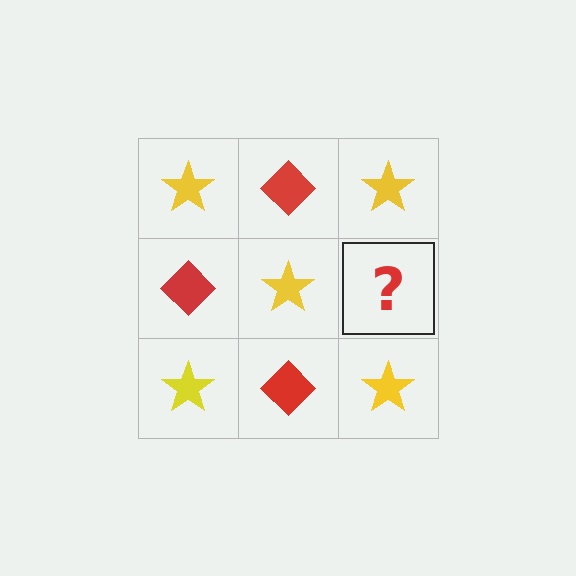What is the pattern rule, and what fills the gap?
The rule is that it alternates yellow star and red diamond in a checkerboard pattern. The gap should be filled with a red diamond.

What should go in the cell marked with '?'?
The missing cell should contain a red diamond.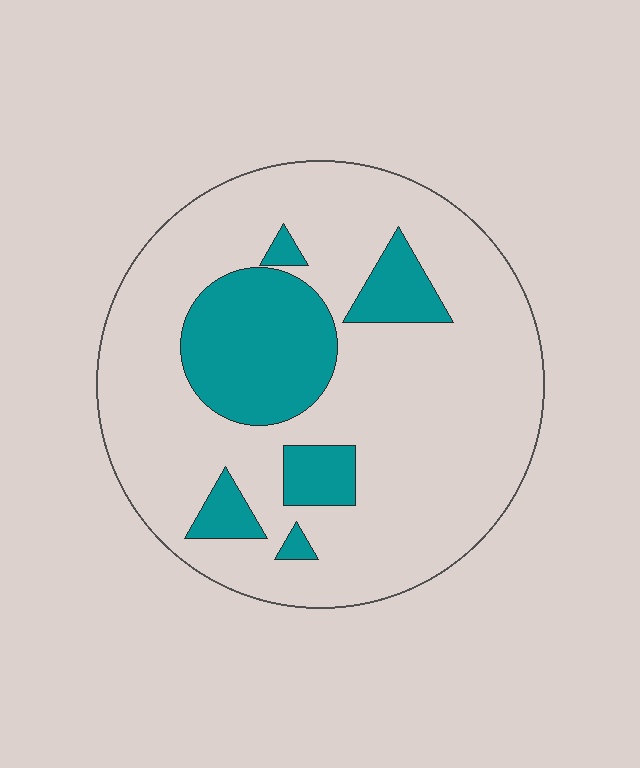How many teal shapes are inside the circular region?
6.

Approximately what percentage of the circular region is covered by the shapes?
Approximately 20%.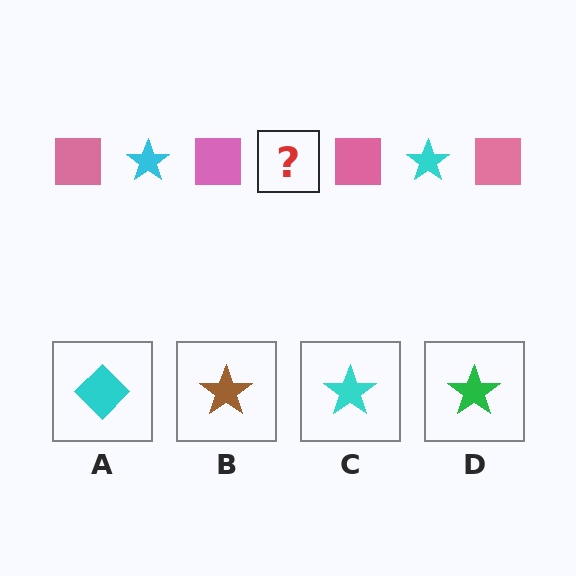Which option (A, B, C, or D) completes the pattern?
C.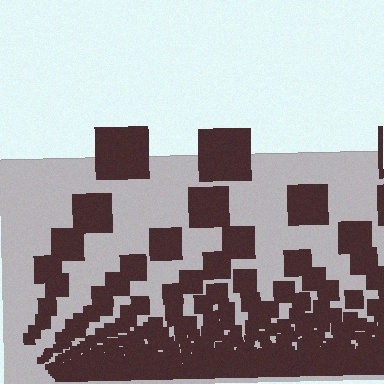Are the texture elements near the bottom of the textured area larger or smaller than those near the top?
Smaller. The gradient is inverted — elements near the bottom are smaller and denser.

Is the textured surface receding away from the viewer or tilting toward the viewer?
The surface appears to tilt toward the viewer. Texture elements get larger and sparser toward the top.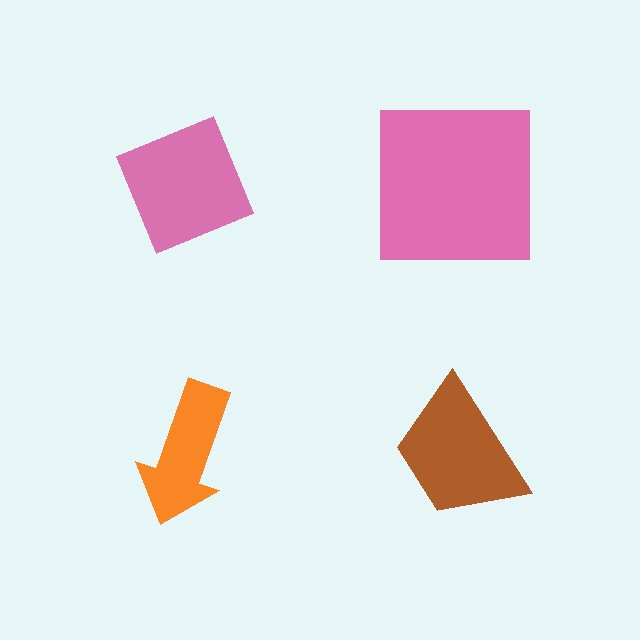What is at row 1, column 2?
A pink square.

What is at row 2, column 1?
An orange arrow.